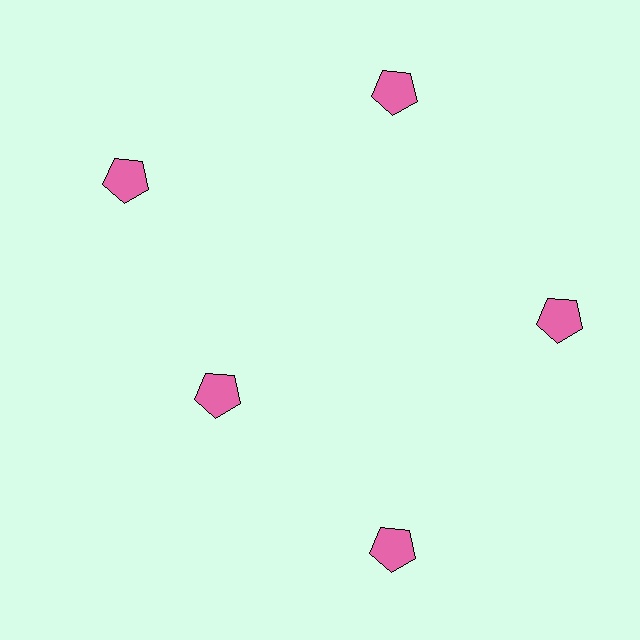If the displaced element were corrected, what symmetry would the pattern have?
It would have 5-fold rotational symmetry — the pattern would map onto itself every 72 degrees.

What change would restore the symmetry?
The symmetry would be restored by moving it outward, back onto the ring so that all 5 pentagons sit at equal angles and equal distance from the center.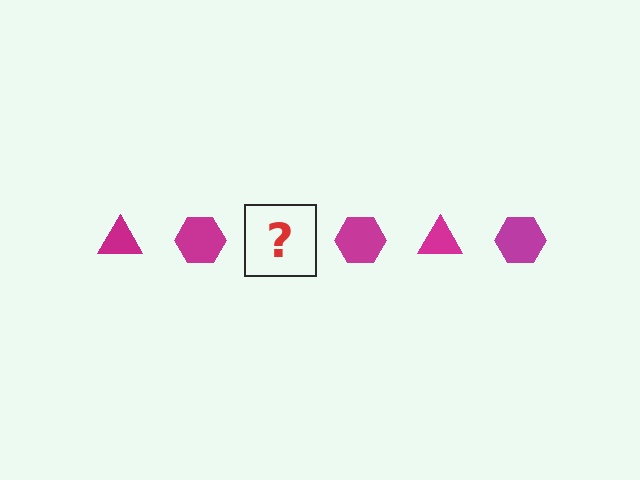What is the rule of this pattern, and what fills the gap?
The rule is that the pattern cycles through triangle, hexagon shapes in magenta. The gap should be filled with a magenta triangle.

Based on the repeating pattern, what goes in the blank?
The blank should be a magenta triangle.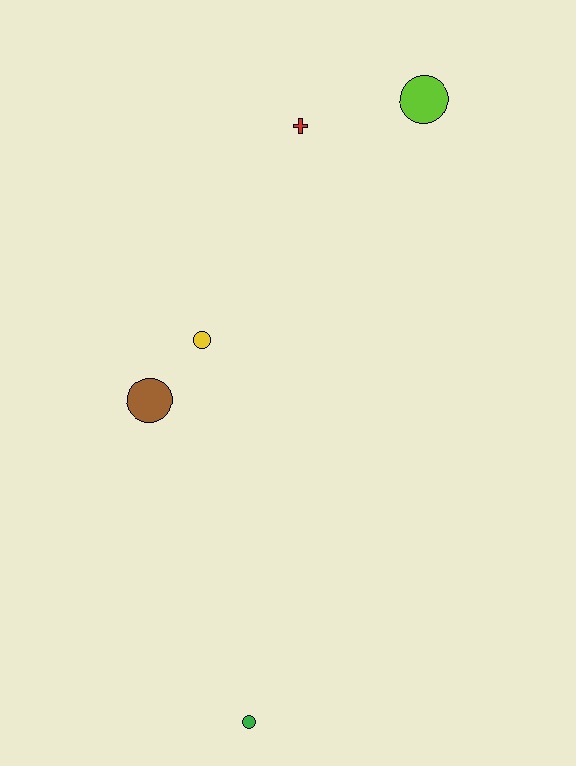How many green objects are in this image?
There is 1 green object.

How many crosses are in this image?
There is 1 cross.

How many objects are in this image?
There are 5 objects.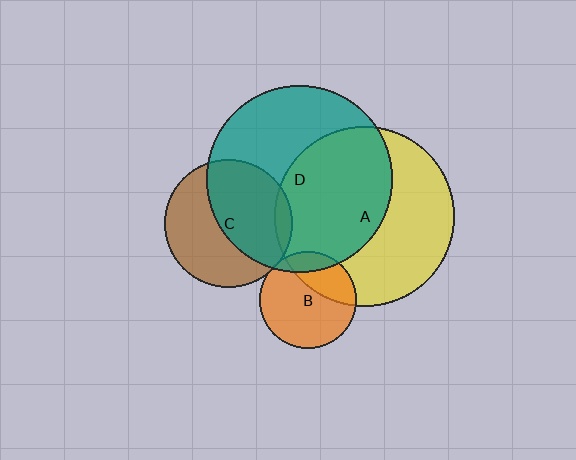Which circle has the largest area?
Circle D (teal).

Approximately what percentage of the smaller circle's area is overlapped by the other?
Approximately 50%.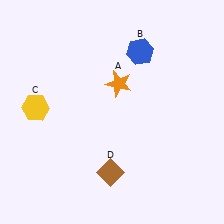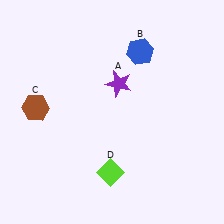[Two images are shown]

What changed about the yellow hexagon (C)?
In Image 1, C is yellow. In Image 2, it changed to brown.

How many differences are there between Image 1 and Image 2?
There are 3 differences between the two images.